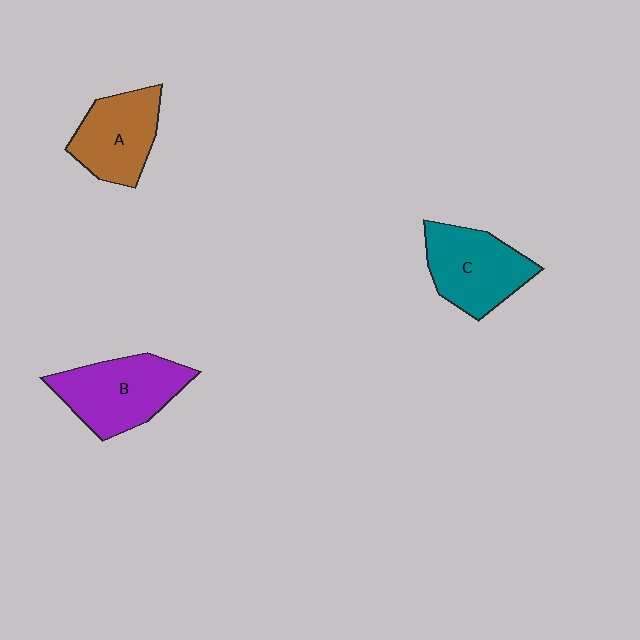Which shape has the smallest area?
Shape A (brown).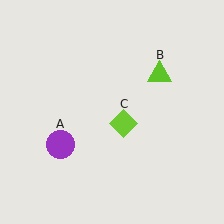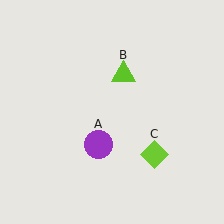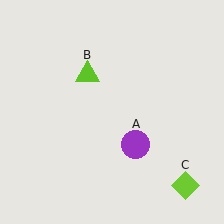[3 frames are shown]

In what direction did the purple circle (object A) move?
The purple circle (object A) moved right.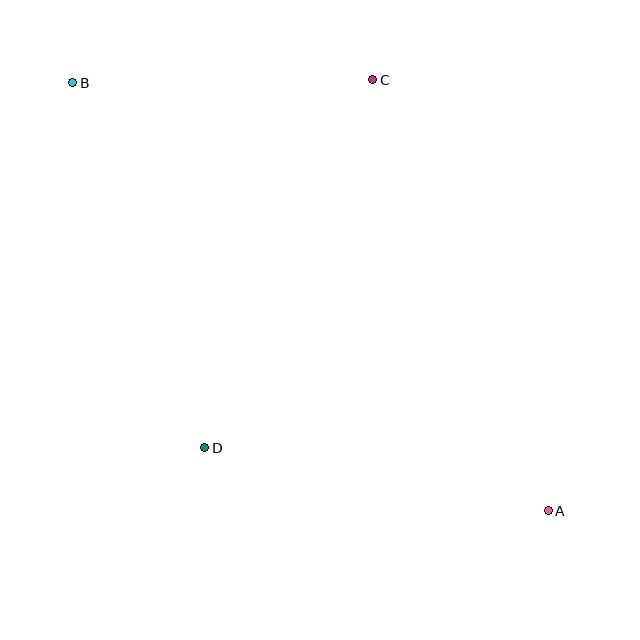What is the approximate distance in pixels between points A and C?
The distance between A and C is approximately 465 pixels.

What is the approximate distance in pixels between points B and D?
The distance between B and D is approximately 388 pixels.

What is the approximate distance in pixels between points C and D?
The distance between C and D is approximately 405 pixels.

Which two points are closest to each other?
Points B and C are closest to each other.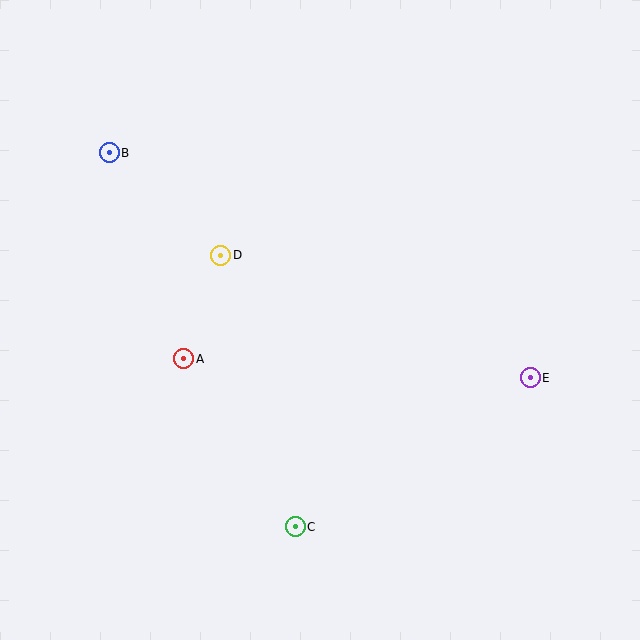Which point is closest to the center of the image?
Point D at (221, 255) is closest to the center.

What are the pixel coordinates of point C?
Point C is at (295, 527).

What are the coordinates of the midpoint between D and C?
The midpoint between D and C is at (258, 391).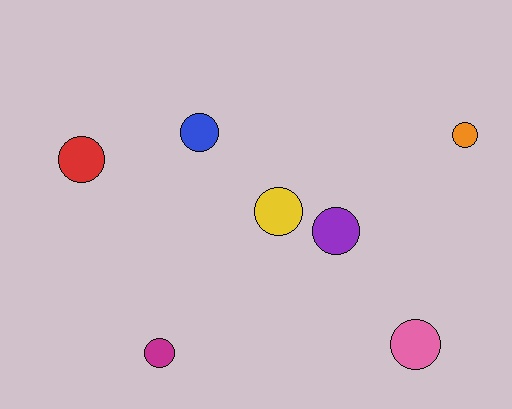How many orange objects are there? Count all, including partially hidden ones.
There is 1 orange object.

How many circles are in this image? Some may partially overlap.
There are 7 circles.